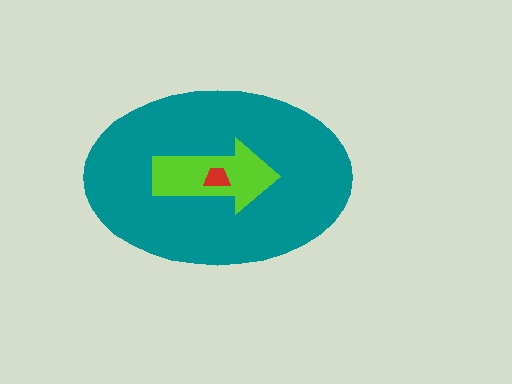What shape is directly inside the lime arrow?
The red trapezoid.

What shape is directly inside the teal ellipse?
The lime arrow.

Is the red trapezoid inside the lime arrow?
Yes.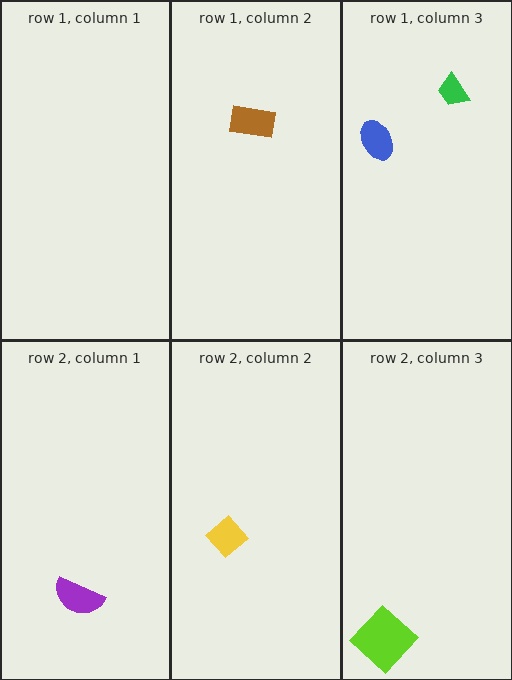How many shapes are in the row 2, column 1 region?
1.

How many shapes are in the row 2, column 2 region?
1.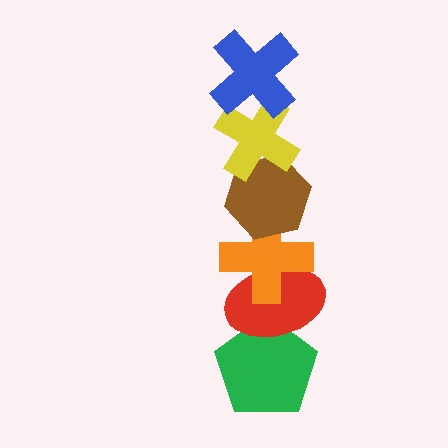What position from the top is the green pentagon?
The green pentagon is 6th from the top.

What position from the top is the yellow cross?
The yellow cross is 2nd from the top.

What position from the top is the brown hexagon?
The brown hexagon is 3rd from the top.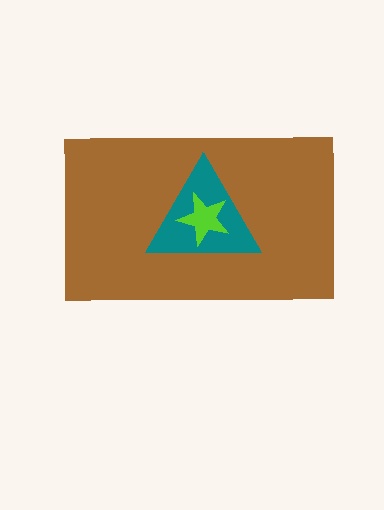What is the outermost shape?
The brown rectangle.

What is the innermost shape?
The lime star.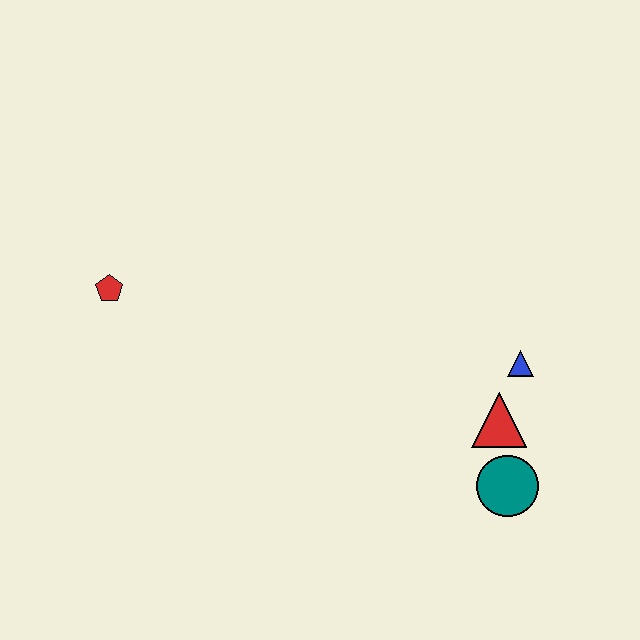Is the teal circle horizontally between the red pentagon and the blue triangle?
Yes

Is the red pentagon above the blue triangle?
Yes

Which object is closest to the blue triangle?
The red triangle is closest to the blue triangle.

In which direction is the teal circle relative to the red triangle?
The teal circle is below the red triangle.